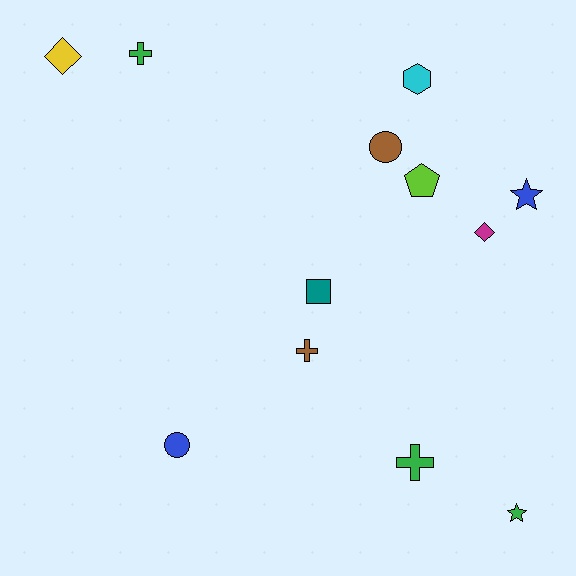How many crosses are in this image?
There are 3 crosses.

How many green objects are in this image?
There are 3 green objects.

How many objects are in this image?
There are 12 objects.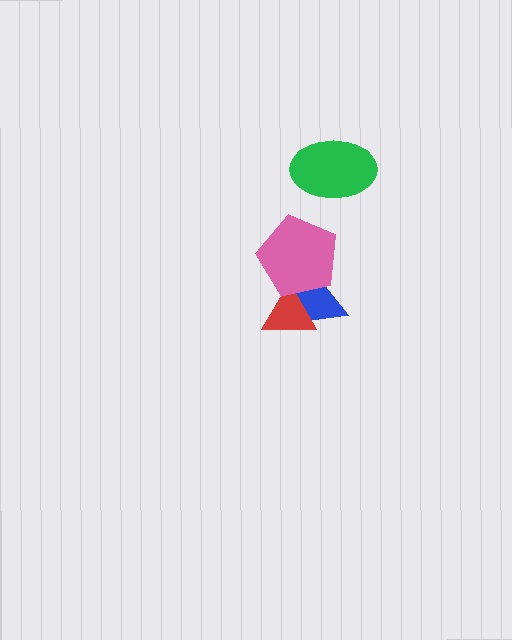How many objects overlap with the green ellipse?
0 objects overlap with the green ellipse.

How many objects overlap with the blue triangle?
2 objects overlap with the blue triangle.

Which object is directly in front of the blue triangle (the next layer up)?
The red triangle is directly in front of the blue triangle.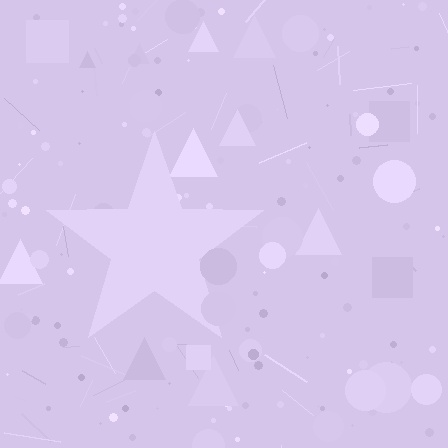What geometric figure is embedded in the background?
A star is embedded in the background.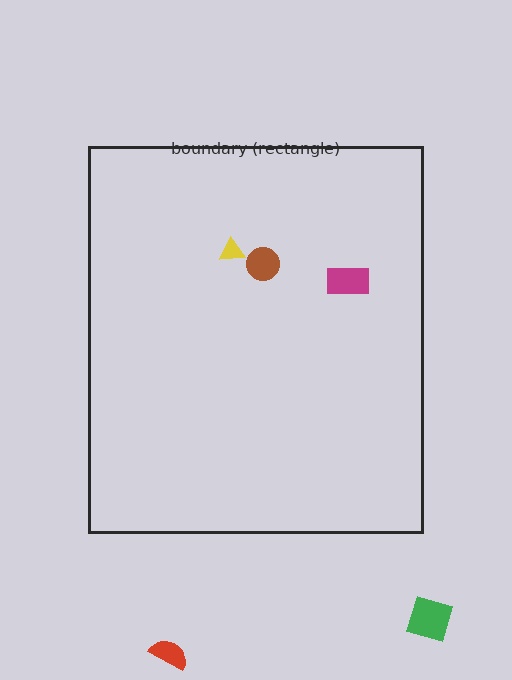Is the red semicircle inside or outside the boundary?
Outside.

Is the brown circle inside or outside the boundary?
Inside.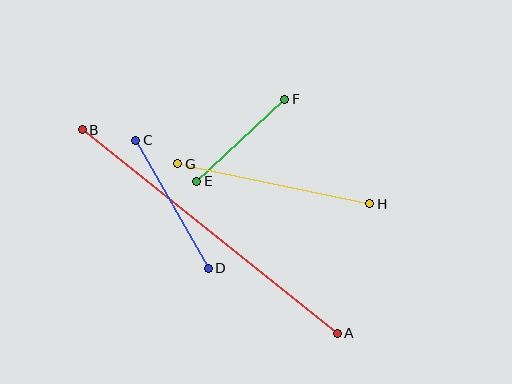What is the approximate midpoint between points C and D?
The midpoint is at approximately (172, 204) pixels.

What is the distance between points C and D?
The distance is approximately 147 pixels.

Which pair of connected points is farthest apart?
Points A and B are farthest apart.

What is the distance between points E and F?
The distance is approximately 120 pixels.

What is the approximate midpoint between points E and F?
The midpoint is at approximately (241, 140) pixels.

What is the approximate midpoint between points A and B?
The midpoint is at approximately (210, 232) pixels.